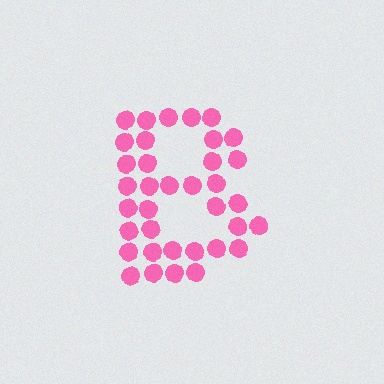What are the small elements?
The small elements are circles.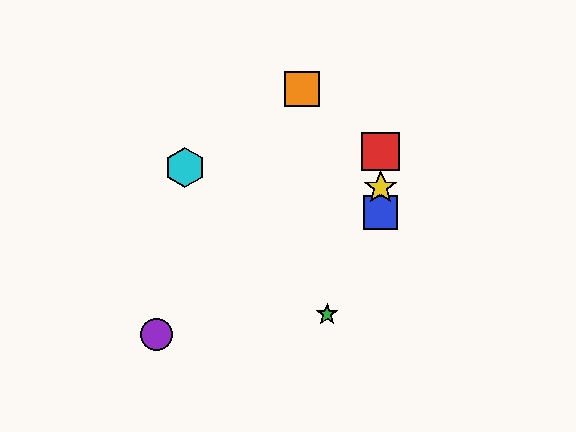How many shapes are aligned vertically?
3 shapes (the red square, the blue square, the yellow star) are aligned vertically.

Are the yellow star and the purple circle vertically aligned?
No, the yellow star is at x≈381 and the purple circle is at x≈156.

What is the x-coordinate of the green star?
The green star is at x≈327.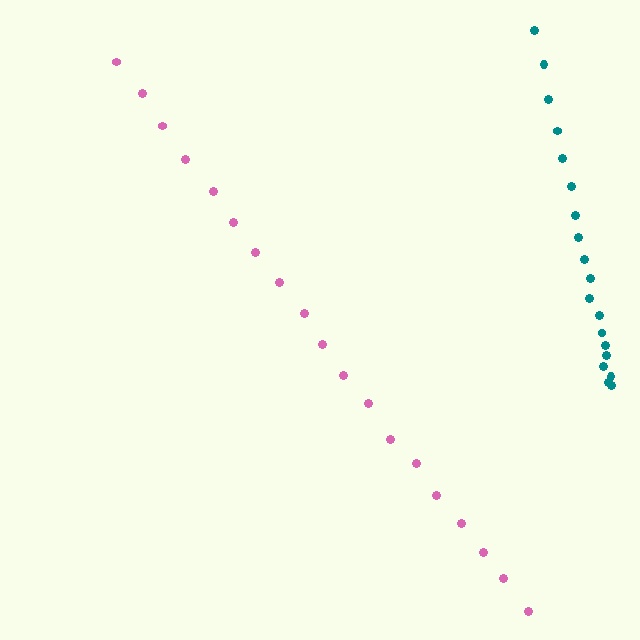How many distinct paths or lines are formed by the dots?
There are 2 distinct paths.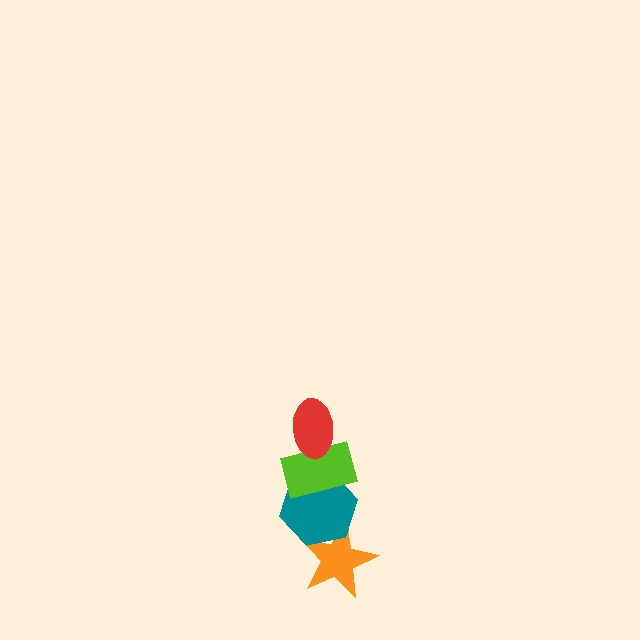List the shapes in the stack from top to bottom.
From top to bottom: the red ellipse, the lime rectangle, the teal hexagon, the orange star.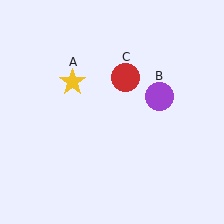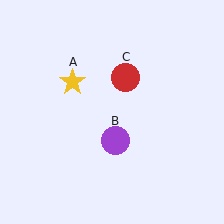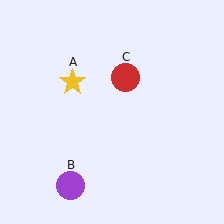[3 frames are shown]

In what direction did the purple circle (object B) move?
The purple circle (object B) moved down and to the left.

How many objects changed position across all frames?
1 object changed position: purple circle (object B).